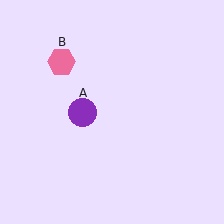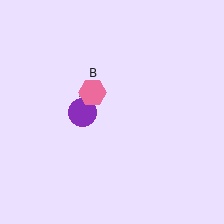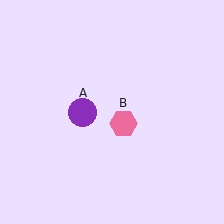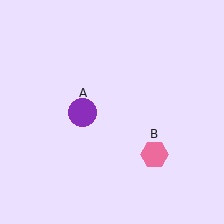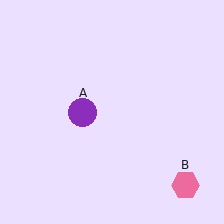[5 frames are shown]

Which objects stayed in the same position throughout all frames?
Purple circle (object A) remained stationary.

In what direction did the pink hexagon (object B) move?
The pink hexagon (object B) moved down and to the right.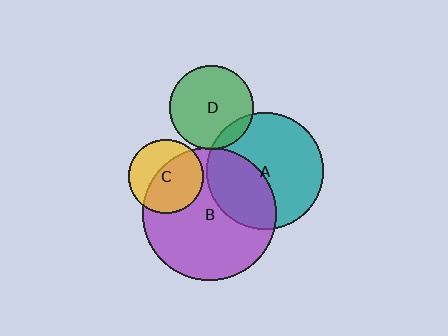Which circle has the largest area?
Circle B (purple).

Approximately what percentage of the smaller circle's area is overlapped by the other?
Approximately 10%.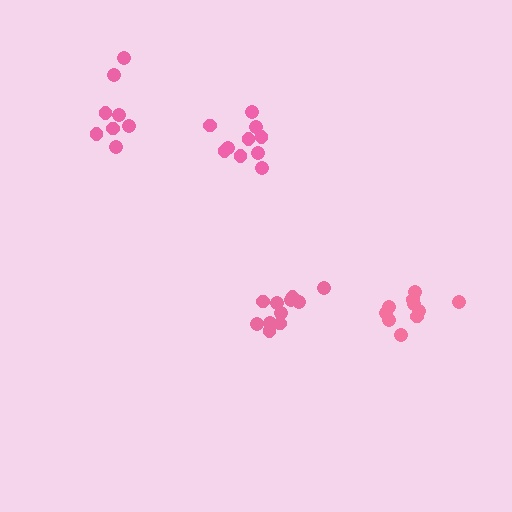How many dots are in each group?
Group 1: 10 dots, Group 2: 10 dots, Group 3: 8 dots, Group 4: 11 dots (39 total).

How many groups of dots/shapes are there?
There are 4 groups.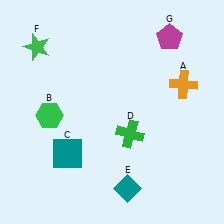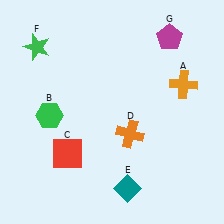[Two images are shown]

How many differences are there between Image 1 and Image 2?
There are 2 differences between the two images.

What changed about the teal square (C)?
In Image 1, C is teal. In Image 2, it changed to red.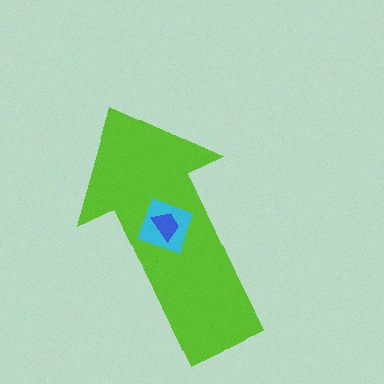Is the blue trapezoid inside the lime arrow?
Yes.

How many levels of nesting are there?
3.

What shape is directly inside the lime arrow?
The cyan square.